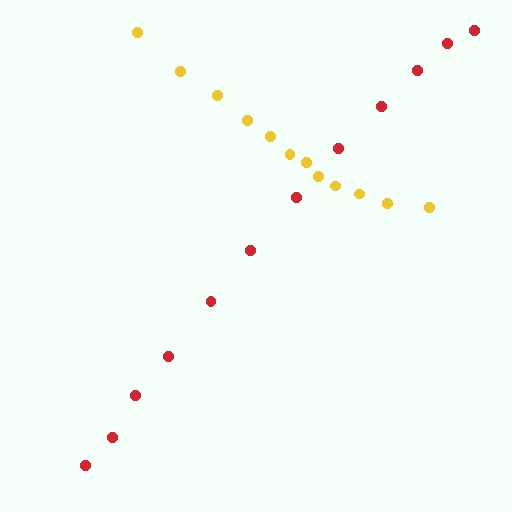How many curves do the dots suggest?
There are 2 distinct paths.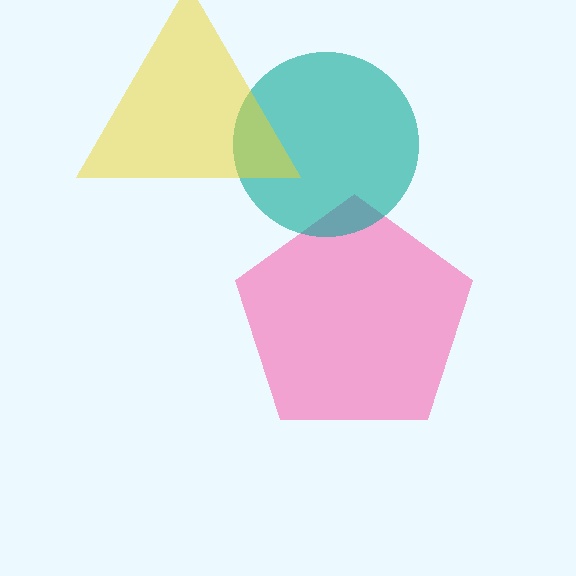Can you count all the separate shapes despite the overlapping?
Yes, there are 3 separate shapes.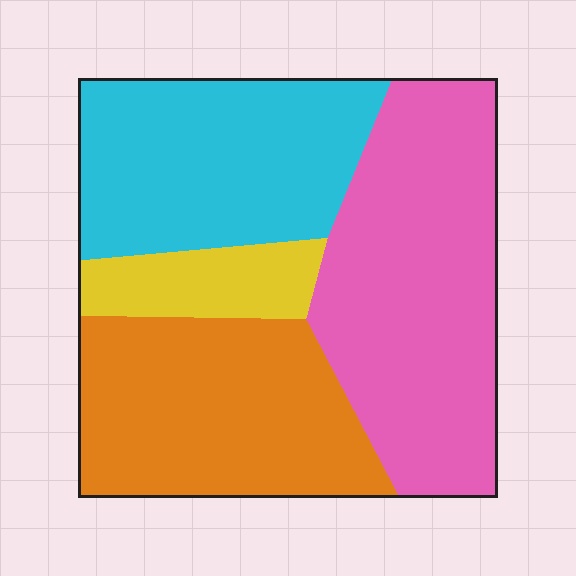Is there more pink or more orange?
Pink.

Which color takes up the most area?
Pink, at roughly 35%.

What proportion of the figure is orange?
Orange covers 28% of the figure.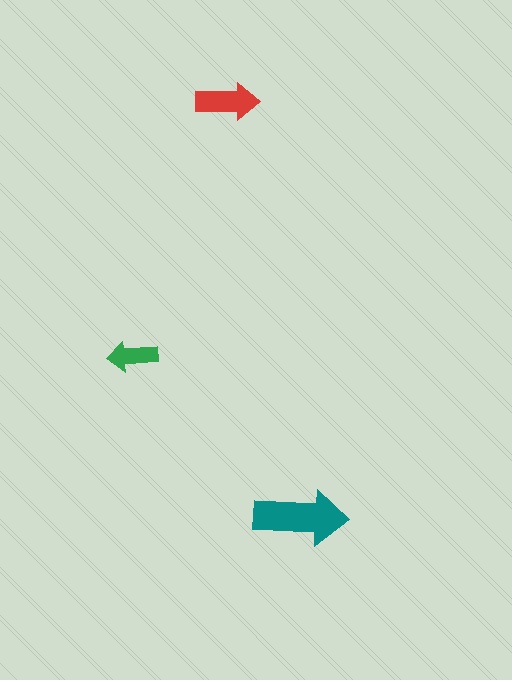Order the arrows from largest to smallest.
the teal one, the red one, the green one.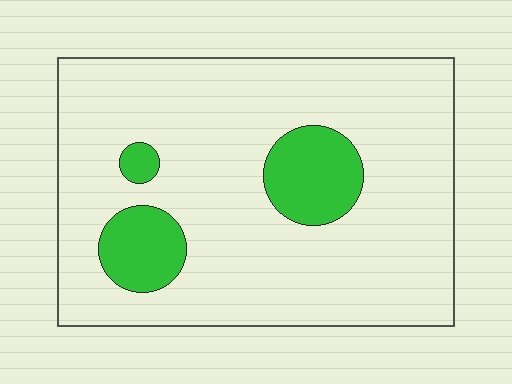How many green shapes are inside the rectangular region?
3.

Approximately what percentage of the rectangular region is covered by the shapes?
Approximately 15%.